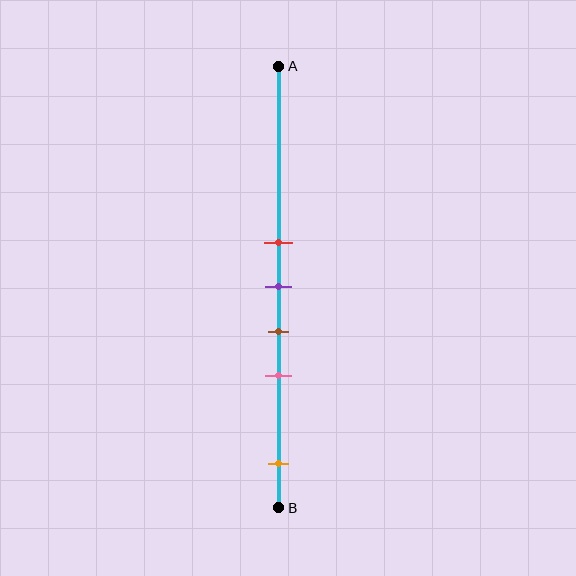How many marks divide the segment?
There are 5 marks dividing the segment.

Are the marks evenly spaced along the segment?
No, the marks are not evenly spaced.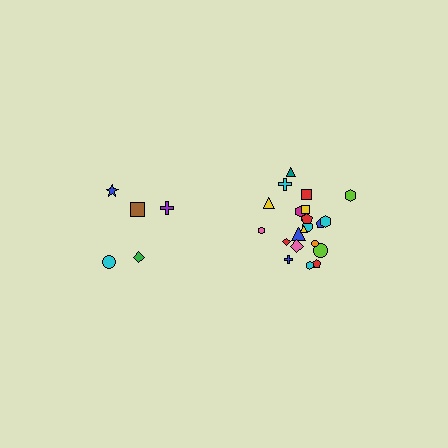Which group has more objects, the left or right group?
The right group.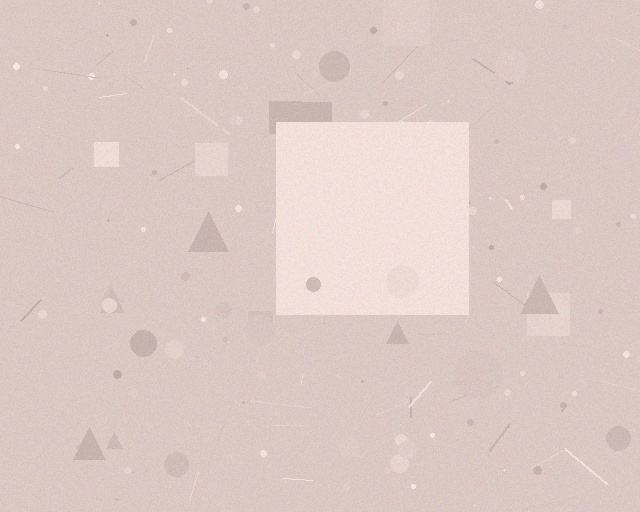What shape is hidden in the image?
A square is hidden in the image.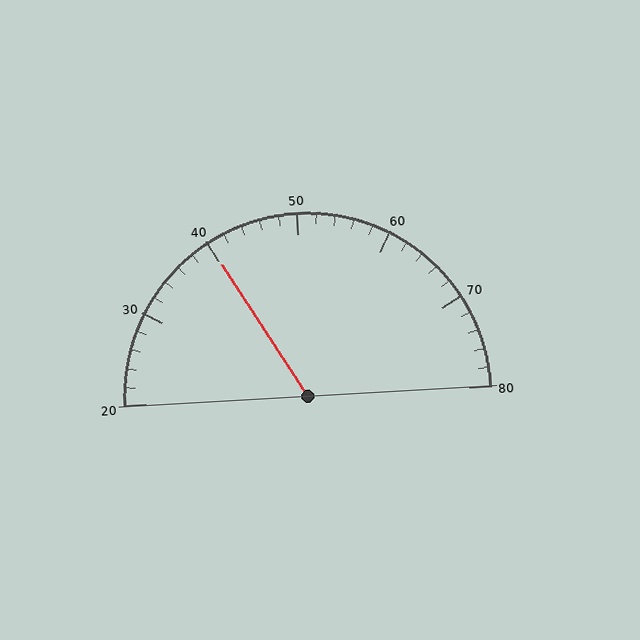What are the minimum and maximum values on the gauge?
The gauge ranges from 20 to 80.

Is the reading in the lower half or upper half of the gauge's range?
The reading is in the lower half of the range (20 to 80).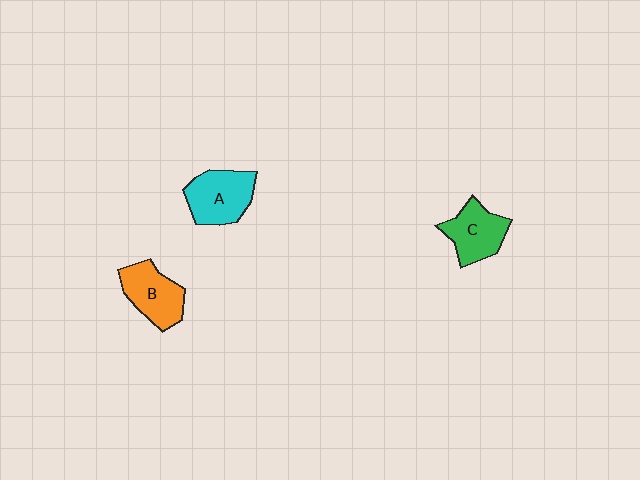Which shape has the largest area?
Shape A (cyan).